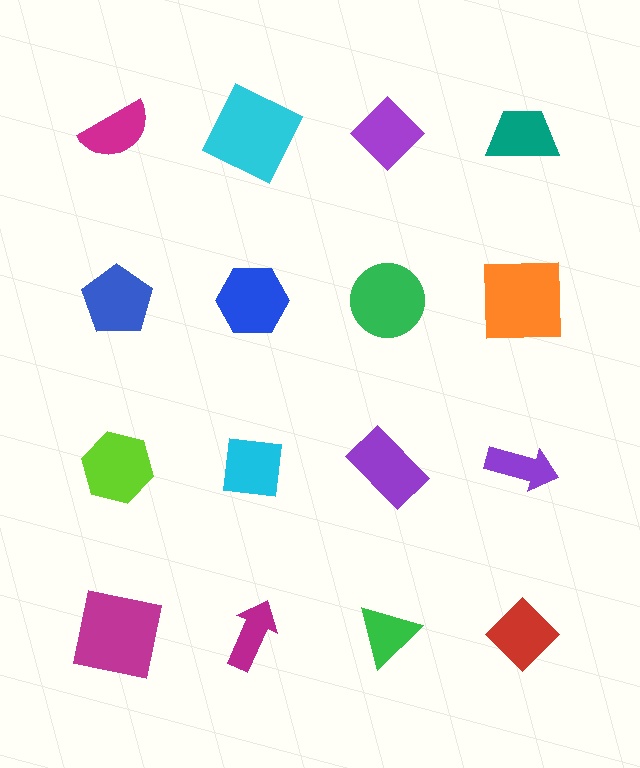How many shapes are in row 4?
4 shapes.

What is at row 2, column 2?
A blue hexagon.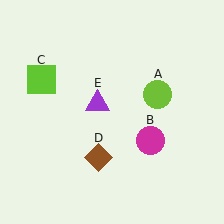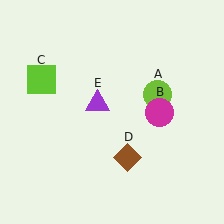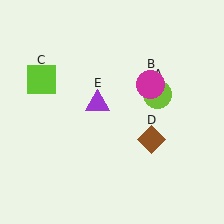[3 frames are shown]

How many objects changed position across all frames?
2 objects changed position: magenta circle (object B), brown diamond (object D).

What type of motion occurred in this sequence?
The magenta circle (object B), brown diamond (object D) rotated counterclockwise around the center of the scene.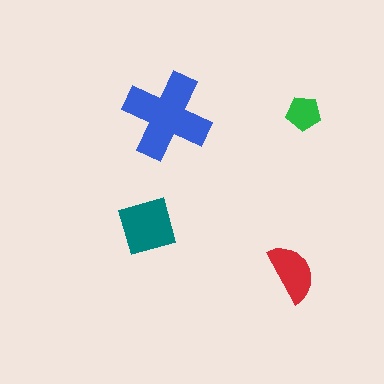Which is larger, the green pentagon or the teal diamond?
The teal diamond.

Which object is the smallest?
The green pentagon.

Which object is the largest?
The blue cross.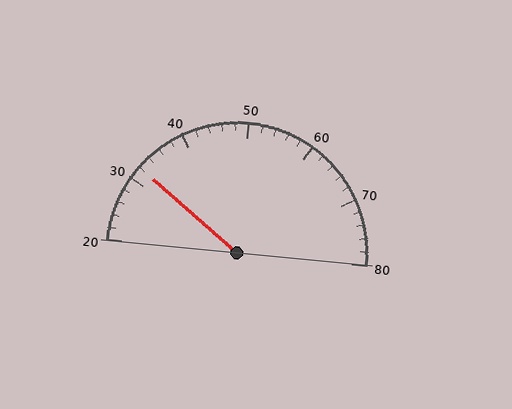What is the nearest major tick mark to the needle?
The nearest major tick mark is 30.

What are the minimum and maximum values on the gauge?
The gauge ranges from 20 to 80.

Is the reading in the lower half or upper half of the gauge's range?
The reading is in the lower half of the range (20 to 80).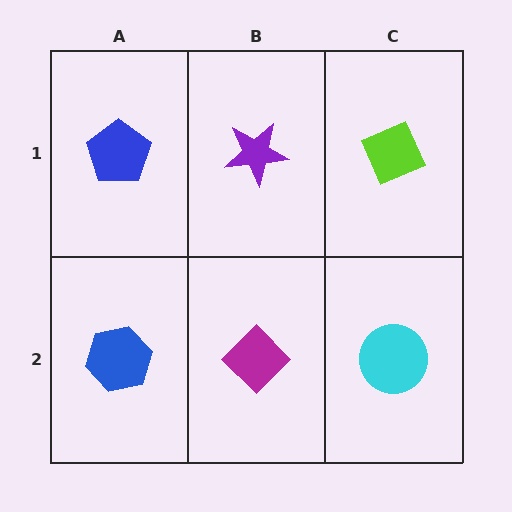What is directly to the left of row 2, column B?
A blue hexagon.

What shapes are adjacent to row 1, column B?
A magenta diamond (row 2, column B), a blue pentagon (row 1, column A), a lime diamond (row 1, column C).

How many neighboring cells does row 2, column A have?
2.